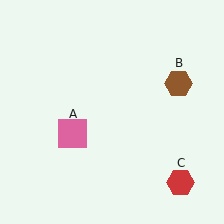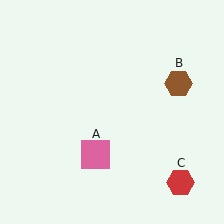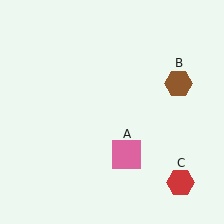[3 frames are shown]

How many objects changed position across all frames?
1 object changed position: pink square (object A).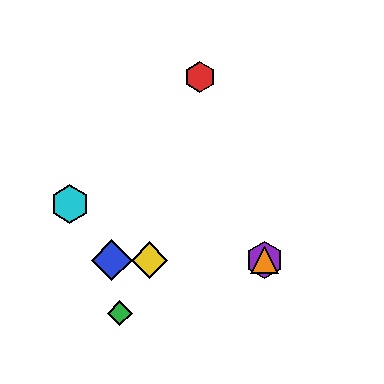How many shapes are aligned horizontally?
4 shapes (the blue diamond, the yellow diamond, the purple hexagon, the orange triangle) are aligned horizontally.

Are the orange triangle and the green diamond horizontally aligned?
No, the orange triangle is at y≈260 and the green diamond is at y≈313.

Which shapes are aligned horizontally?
The blue diamond, the yellow diamond, the purple hexagon, the orange triangle are aligned horizontally.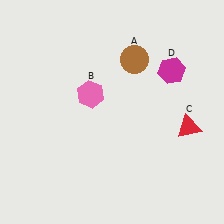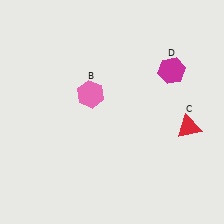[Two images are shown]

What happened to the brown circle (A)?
The brown circle (A) was removed in Image 2. It was in the top-right area of Image 1.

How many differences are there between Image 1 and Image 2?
There is 1 difference between the two images.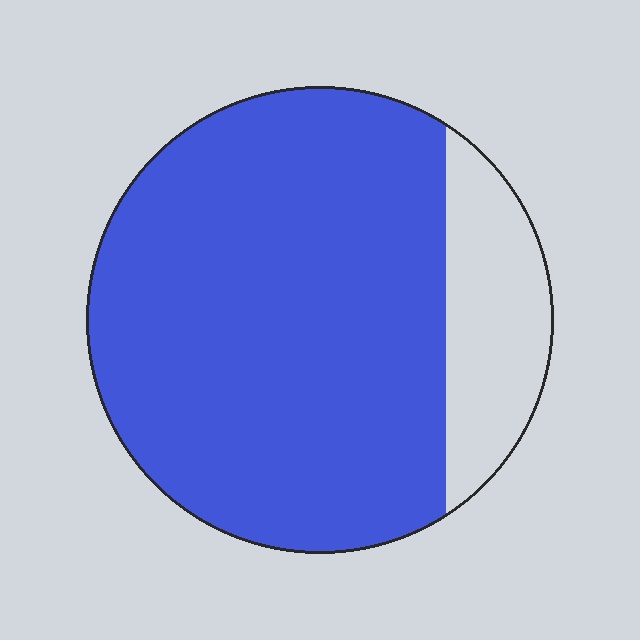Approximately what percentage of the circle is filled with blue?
Approximately 85%.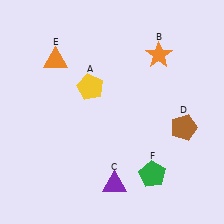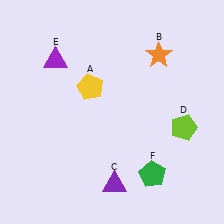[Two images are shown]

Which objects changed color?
D changed from brown to lime. E changed from orange to purple.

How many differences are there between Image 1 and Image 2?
There are 2 differences between the two images.